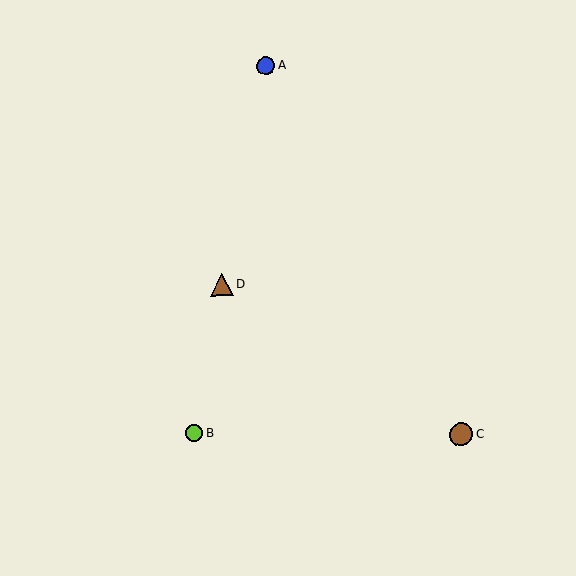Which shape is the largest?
The brown circle (labeled C) is the largest.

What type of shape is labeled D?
Shape D is a brown triangle.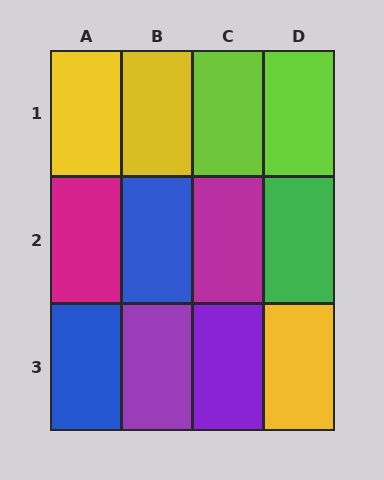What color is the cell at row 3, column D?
Yellow.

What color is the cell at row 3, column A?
Blue.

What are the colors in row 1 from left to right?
Yellow, yellow, lime, lime.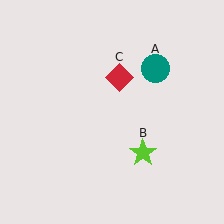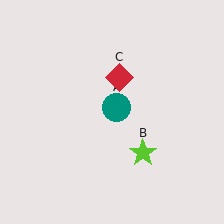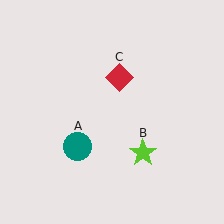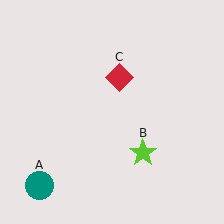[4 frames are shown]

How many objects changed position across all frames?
1 object changed position: teal circle (object A).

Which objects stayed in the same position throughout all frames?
Lime star (object B) and red diamond (object C) remained stationary.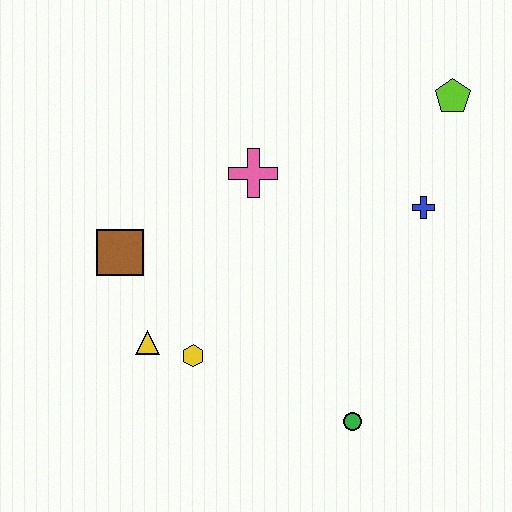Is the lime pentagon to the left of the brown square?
No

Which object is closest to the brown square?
The yellow triangle is closest to the brown square.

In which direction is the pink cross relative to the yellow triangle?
The pink cross is above the yellow triangle.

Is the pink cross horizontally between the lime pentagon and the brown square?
Yes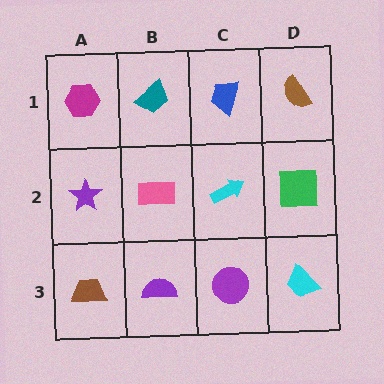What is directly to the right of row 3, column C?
A cyan trapezoid.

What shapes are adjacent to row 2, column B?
A teal trapezoid (row 1, column B), a purple semicircle (row 3, column B), a purple star (row 2, column A), a cyan arrow (row 2, column C).